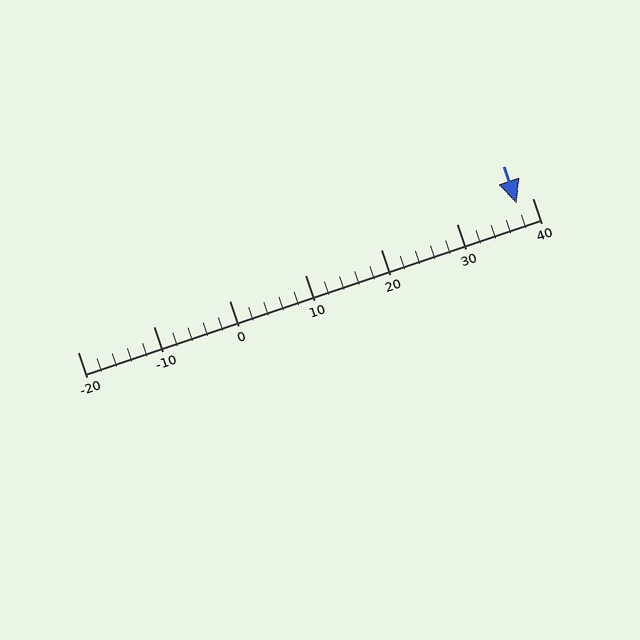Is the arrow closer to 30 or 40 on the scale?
The arrow is closer to 40.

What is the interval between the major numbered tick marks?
The major tick marks are spaced 10 units apart.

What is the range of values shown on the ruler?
The ruler shows values from -20 to 40.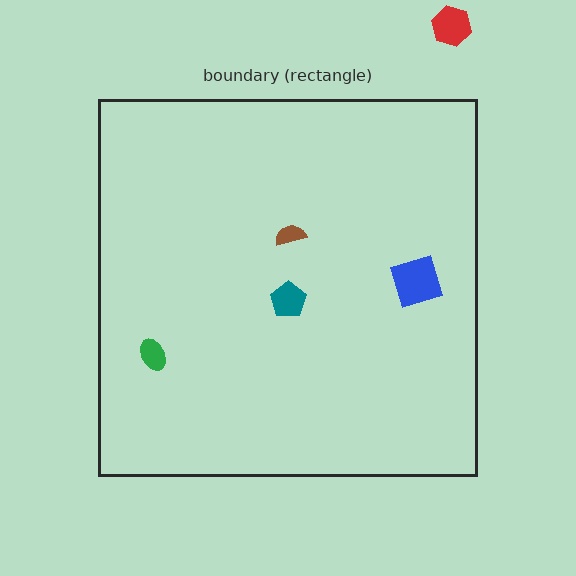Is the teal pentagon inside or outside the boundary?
Inside.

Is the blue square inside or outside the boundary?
Inside.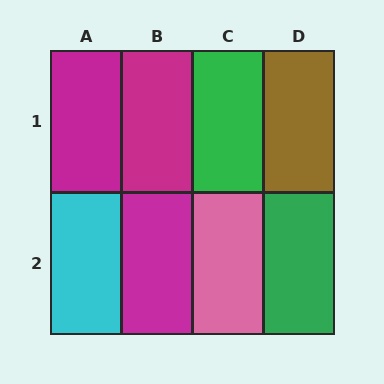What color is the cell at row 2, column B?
Magenta.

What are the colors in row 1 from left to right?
Magenta, magenta, green, brown.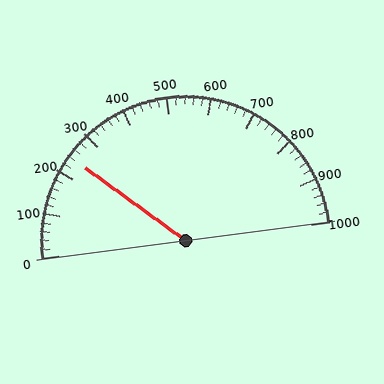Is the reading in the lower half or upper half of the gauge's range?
The reading is in the lower half of the range (0 to 1000).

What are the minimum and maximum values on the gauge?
The gauge ranges from 0 to 1000.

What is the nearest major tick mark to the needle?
The nearest major tick mark is 200.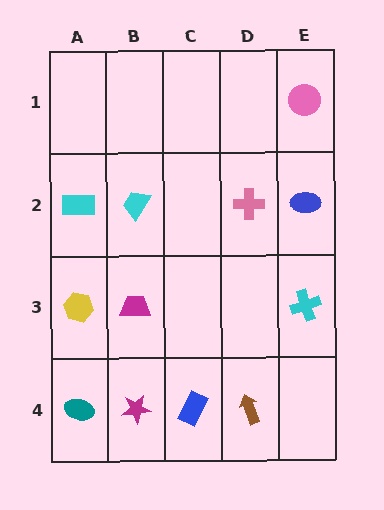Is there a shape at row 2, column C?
No, that cell is empty.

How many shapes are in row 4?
4 shapes.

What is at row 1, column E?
A pink circle.